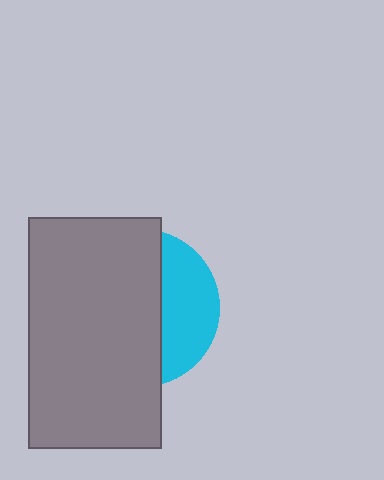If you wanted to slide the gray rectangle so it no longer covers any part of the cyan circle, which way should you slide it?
Slide it left — that is the most direct way to separate the two shapes.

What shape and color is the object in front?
The object in front is a gray rectangle.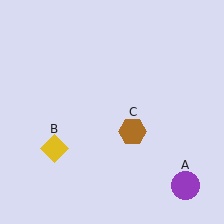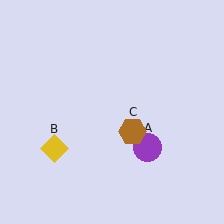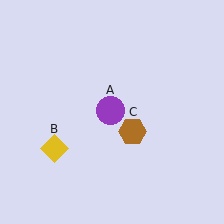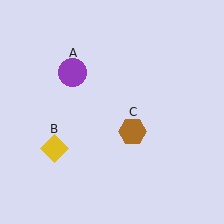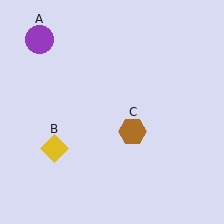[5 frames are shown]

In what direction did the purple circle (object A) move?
The purple circle (object A) moved up and to the left.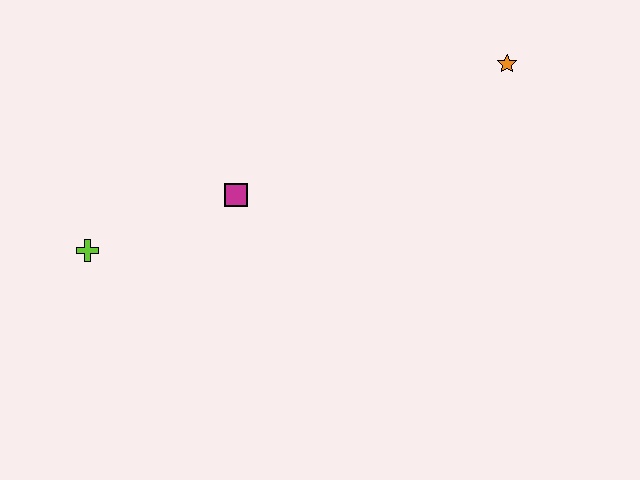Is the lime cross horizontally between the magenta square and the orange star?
No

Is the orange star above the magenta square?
Yes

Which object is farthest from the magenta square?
The orange star is farthest from the magenta square.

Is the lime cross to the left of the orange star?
Yes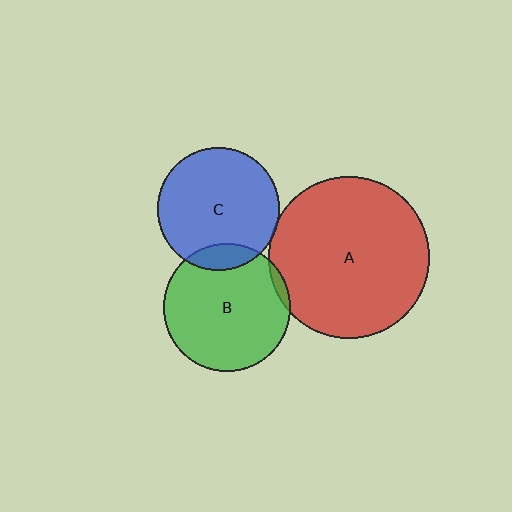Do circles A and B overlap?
Yes.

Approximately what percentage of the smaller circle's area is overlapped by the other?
Approximately 5%.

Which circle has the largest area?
Circle A (red).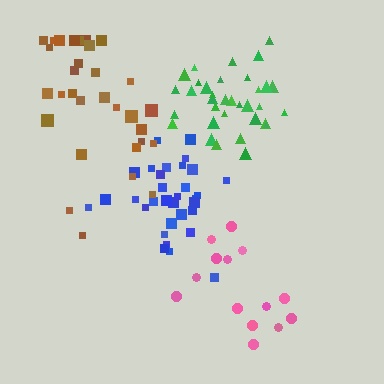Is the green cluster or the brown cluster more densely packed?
Green.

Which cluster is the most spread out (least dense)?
Pink.